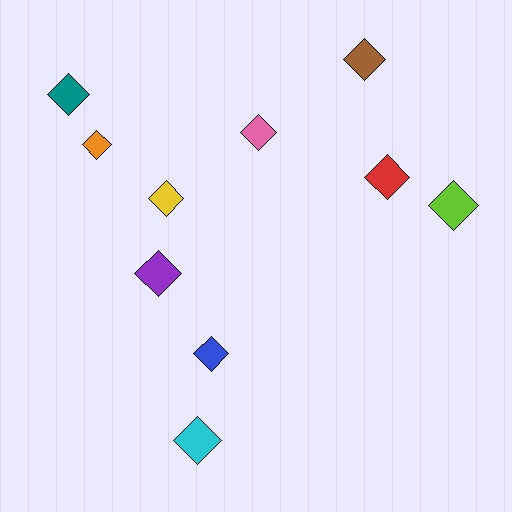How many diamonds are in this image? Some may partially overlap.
There are 10 diamonds.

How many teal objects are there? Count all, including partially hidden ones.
There is 1 teal object.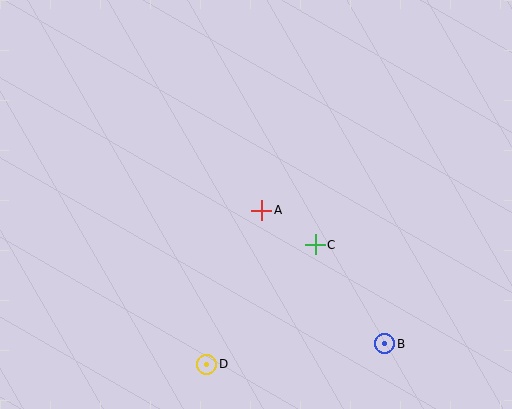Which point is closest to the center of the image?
Point A at (262, 210) is closest to the center.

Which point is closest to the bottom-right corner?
Point B is closest to the bottom-right corner.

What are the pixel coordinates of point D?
Point D is at (207, 364).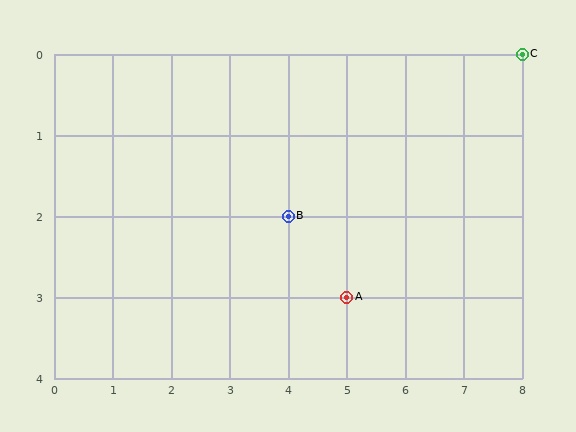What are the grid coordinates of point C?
Point C is at grid coordinates (8, 0).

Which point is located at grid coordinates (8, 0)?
Point C is at (8, 0).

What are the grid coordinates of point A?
Point A is at grid coordinates (5, 3).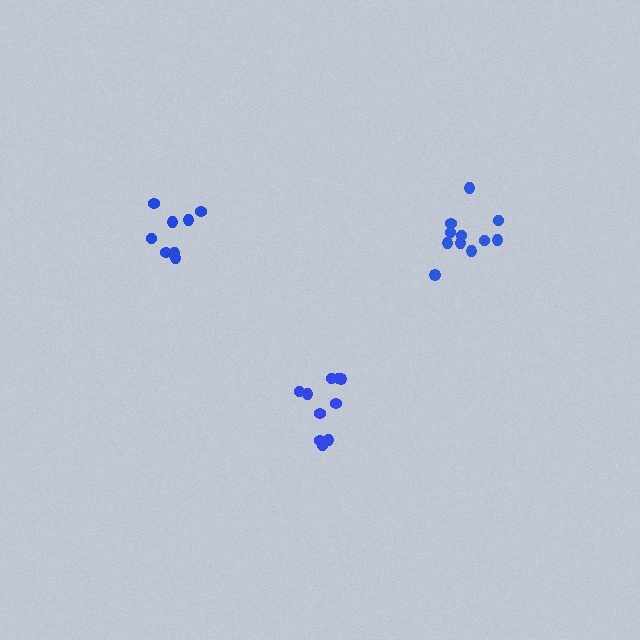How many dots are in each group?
Group 1: 11 dots, Group 2: 9 dots, Group 3: 10 dots (30 total).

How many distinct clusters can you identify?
There are 3 distinct clusters.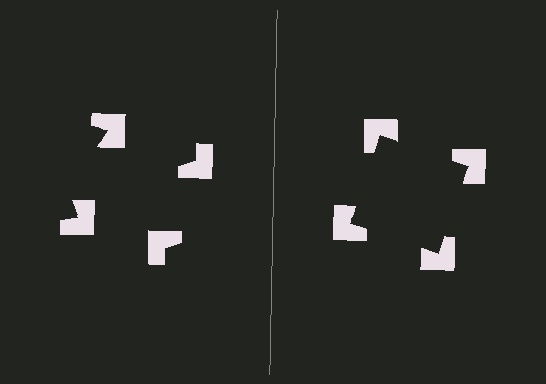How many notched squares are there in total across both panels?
8 — 4 on each side.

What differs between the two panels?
The notched squares are positioned identically on both sides; only the wedge orientations differ. On the right they align to a square; on the left they are misaligned.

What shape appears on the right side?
An illusory square.